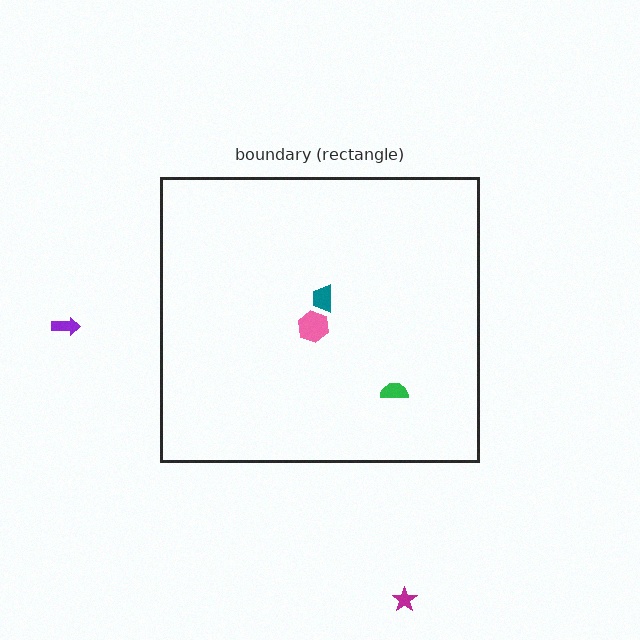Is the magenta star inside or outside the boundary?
Outside.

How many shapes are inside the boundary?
3 inside, 2 outside.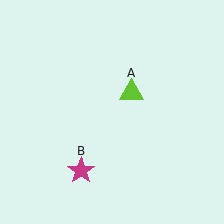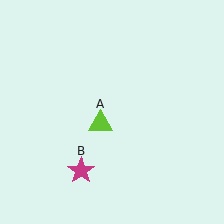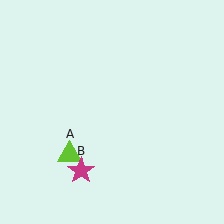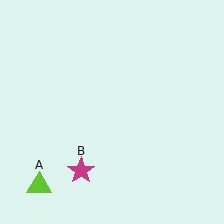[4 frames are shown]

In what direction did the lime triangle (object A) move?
The lime triangle (object A) moved down and to the left.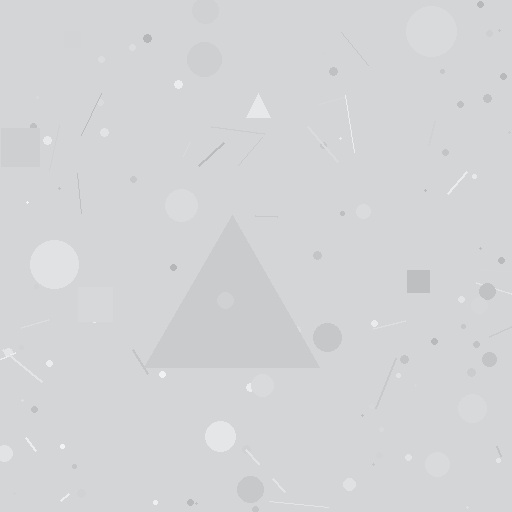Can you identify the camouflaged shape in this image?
The camouflaged shape is a triangle.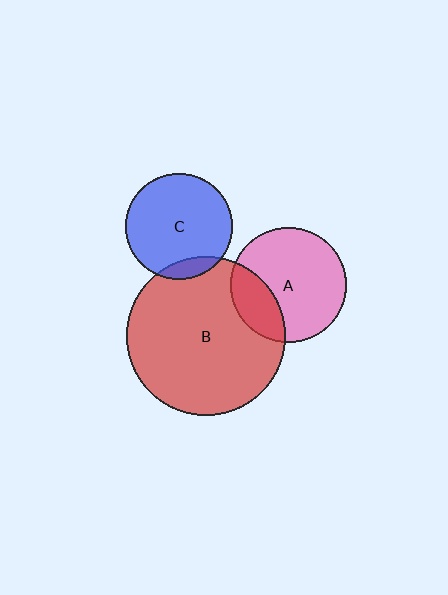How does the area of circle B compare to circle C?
Approximately 2.2 times.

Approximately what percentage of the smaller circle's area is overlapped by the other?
Approximately 10%.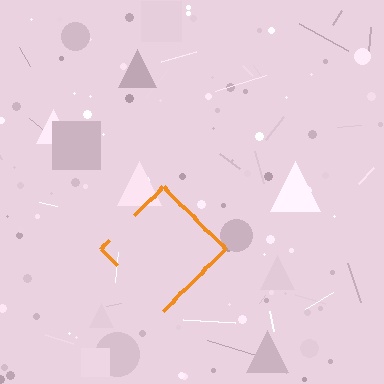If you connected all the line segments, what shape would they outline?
They would outline a diamond.